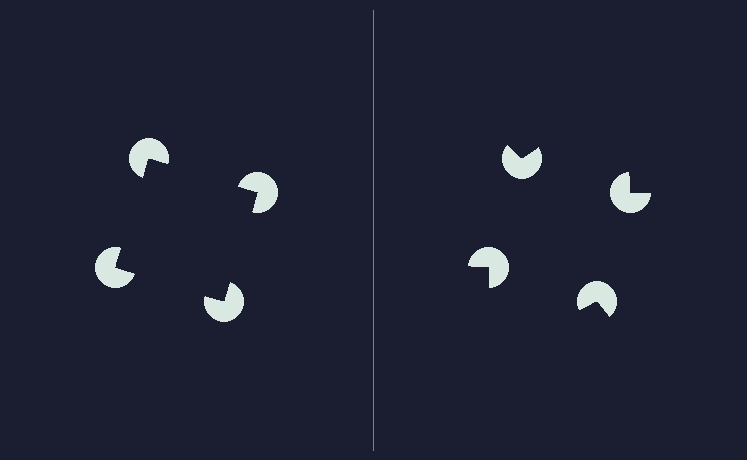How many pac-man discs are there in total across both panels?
8 — 4 on each side.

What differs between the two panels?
The pac-man discs are positioned identically on both sides; only the wedge orientations differ. On the left they align to a square; on the right they are misaligned.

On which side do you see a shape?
An illusory square appears on the left side. On the right side the wedge cuts are rotated, so no coherent shape forms.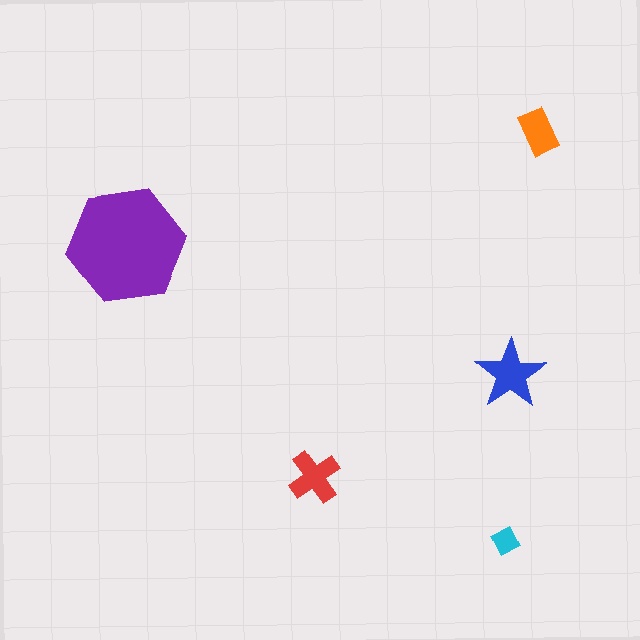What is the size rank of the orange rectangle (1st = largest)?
4th.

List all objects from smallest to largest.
The cyan diamond, the orange rectangle, the red cross, the blue star, the purple hexagon.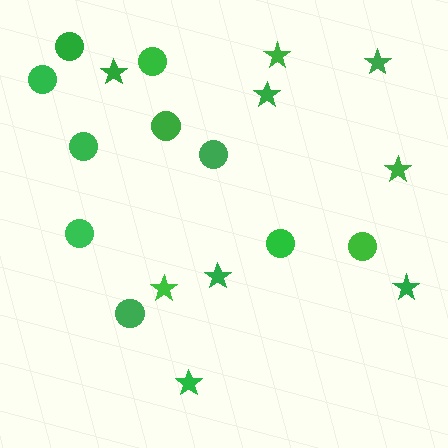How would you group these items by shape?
There are 2 groups: one group of circles (10) and one group of stars (9).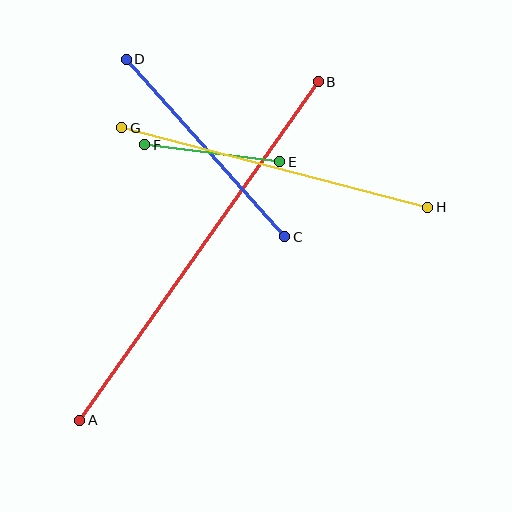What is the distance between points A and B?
The distance is approximately 414 pixels.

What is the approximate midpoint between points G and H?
The midpoint is at approximately (275, 168) pixels.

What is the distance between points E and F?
The distance is approximately 136 pixels.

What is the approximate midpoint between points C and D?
The midpoint is at approximately (205, 148) pixels.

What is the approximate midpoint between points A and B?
The midpoint is at approximately (199, 251) pixels.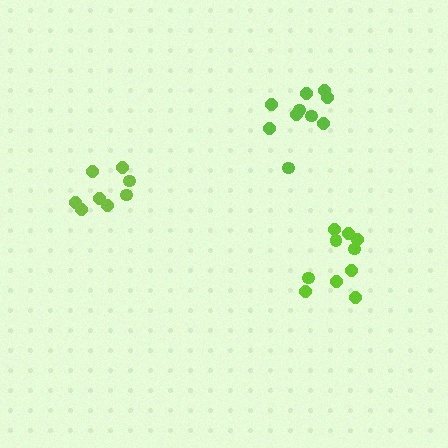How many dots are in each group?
Group 1: 10 dots, Group 2: 8 dots, Group 3: 10 dots (28 total).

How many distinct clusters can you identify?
There are 3 distinct clusters.